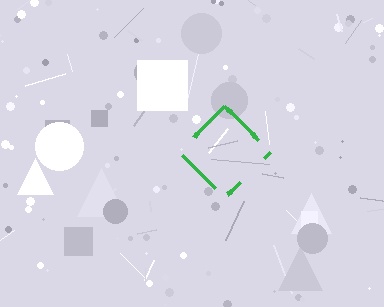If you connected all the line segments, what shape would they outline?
They would outline a diamond.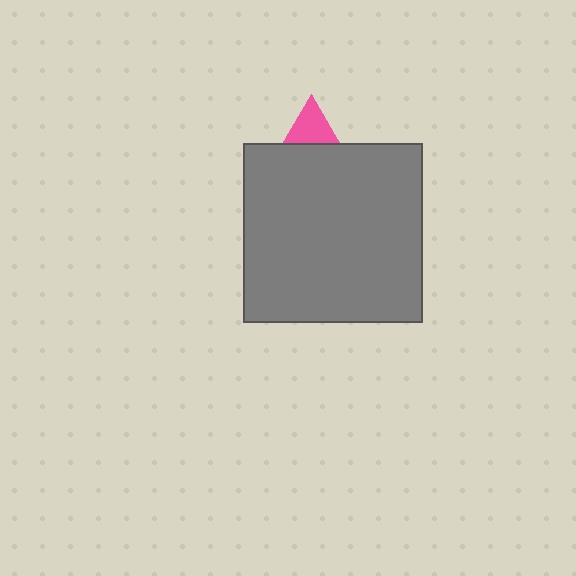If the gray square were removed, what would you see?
You would see the complete pink triangle.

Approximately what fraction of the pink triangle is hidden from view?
Roughly 66% of the pink triangle is hidden behind the gray square.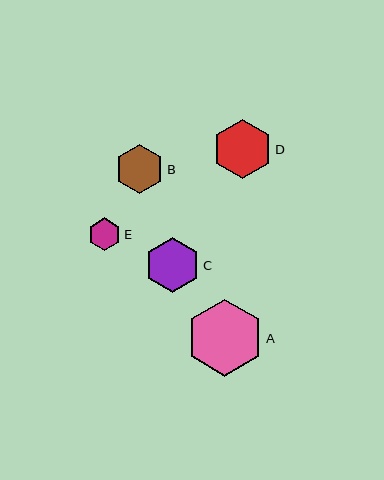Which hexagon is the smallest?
Hexagon E is the smallest with a size of approximately 33 pixels.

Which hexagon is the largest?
Hexagon A is the largest with a size of approximately 77 pixels.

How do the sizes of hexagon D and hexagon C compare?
Hexagon D and hexagon C are approximately the same size.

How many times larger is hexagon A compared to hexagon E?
Hexagon A is approximately 2.3 times the size of hexagon E.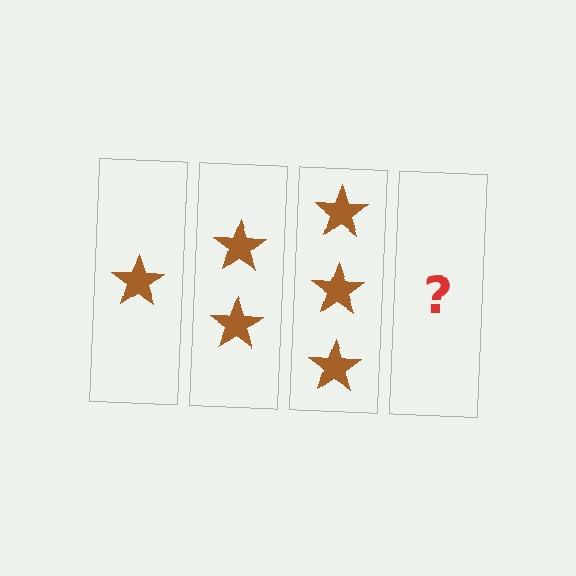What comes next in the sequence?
The next element should be 4 stars.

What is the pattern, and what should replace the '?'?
The pattern is that each step adds one more star. The '?' should be 4 stars.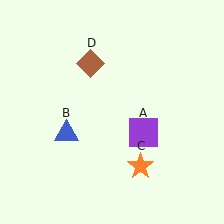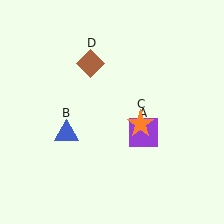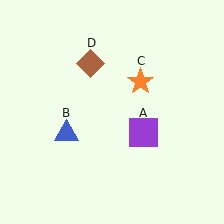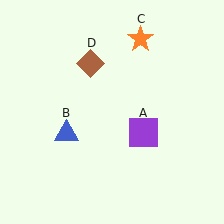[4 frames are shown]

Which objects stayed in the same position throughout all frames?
Purple square (object A) and blue triangle (object B) and brown diamond (object D) remained stationary.